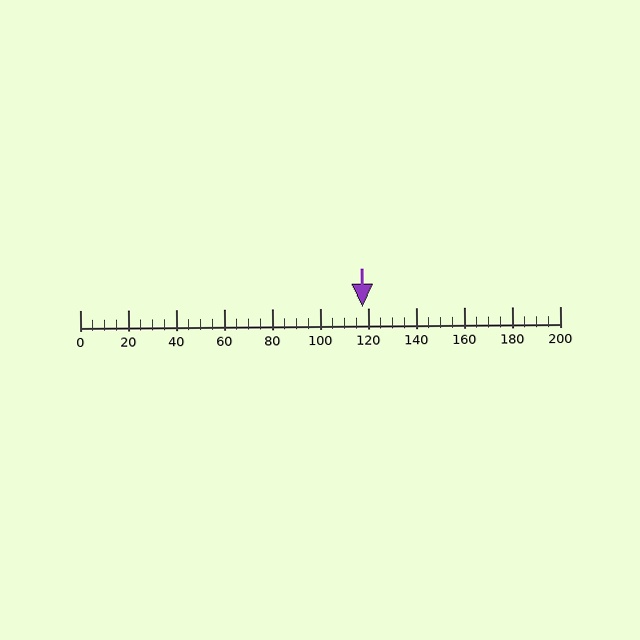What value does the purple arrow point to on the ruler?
The purple arrow points to approximately 118.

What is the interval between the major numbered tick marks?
The major tick marks are spaced 20 units apart.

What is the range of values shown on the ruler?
The ruler shows values from 0 to 200.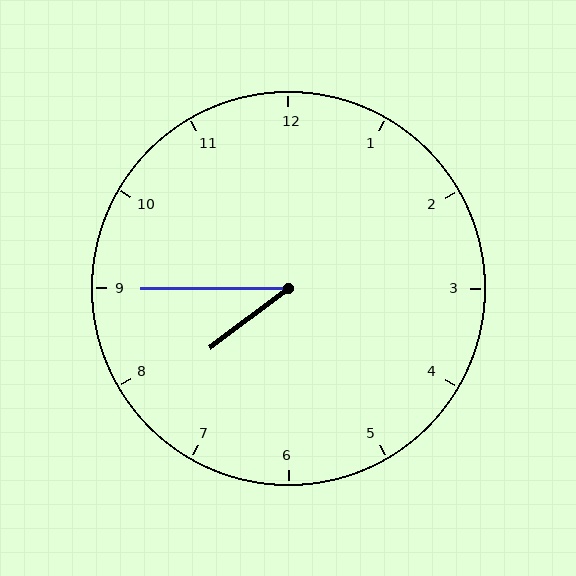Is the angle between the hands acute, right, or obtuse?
It is acute.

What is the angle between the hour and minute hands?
Approximately 38 degrees.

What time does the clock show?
7:45.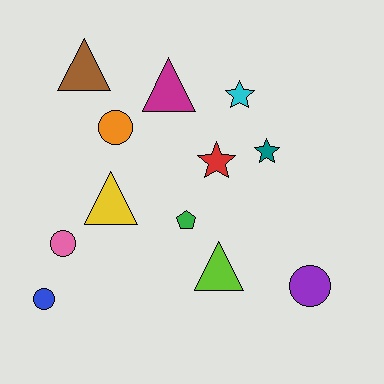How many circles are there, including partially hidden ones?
There are 4 circles.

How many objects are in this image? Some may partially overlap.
There are 12 objects.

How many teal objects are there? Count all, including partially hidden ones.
There is 1 teal object.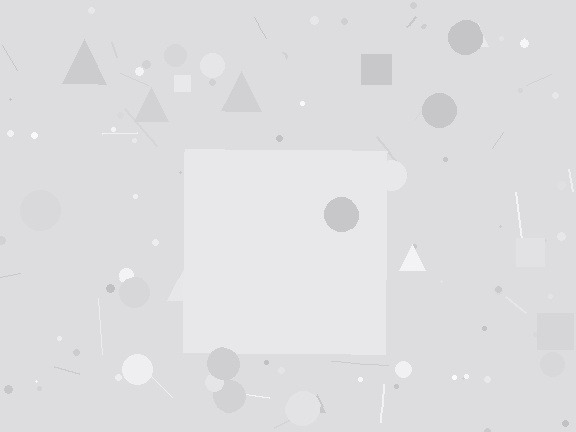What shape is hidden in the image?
A square is hidden in the image.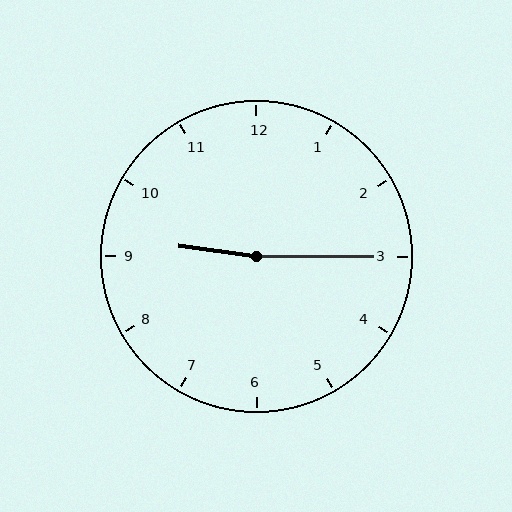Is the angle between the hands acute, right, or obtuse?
It is obtuse.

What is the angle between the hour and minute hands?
Approximately 172 degrees.